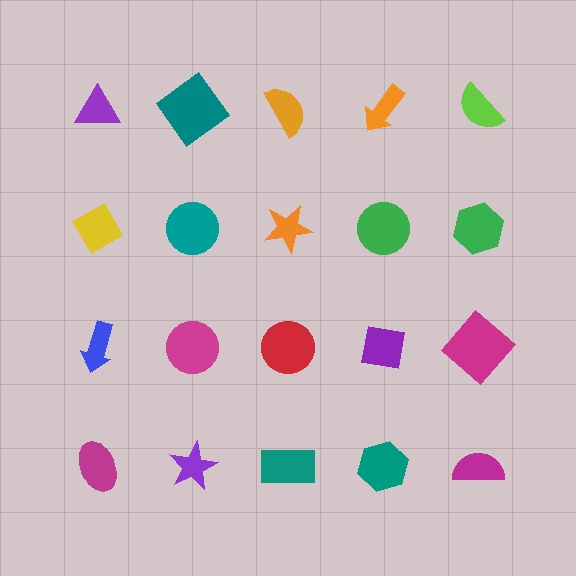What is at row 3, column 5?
A magenta diamond.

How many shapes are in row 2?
5 shapes.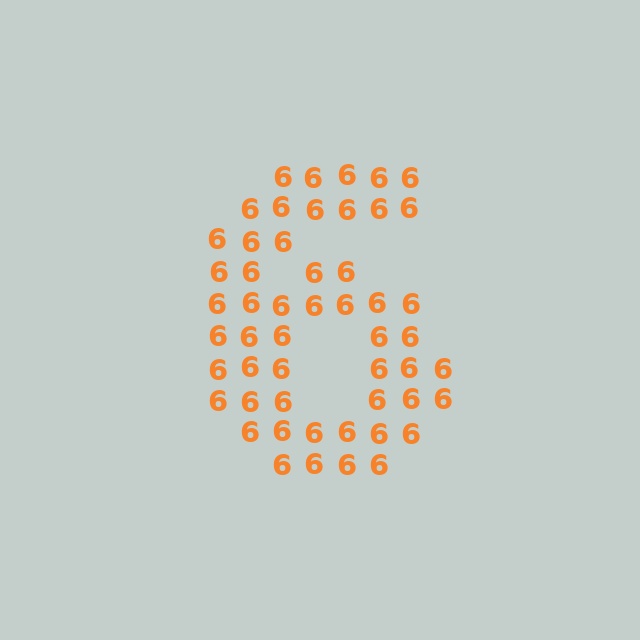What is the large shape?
The large shape is the digit 6.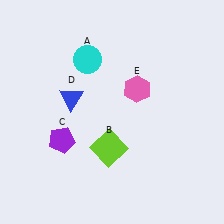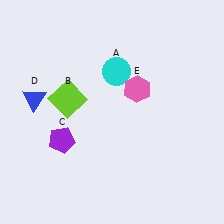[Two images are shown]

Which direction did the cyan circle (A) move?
The cyan circle (A) moved right.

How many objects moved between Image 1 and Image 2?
3 objects moved between the two images.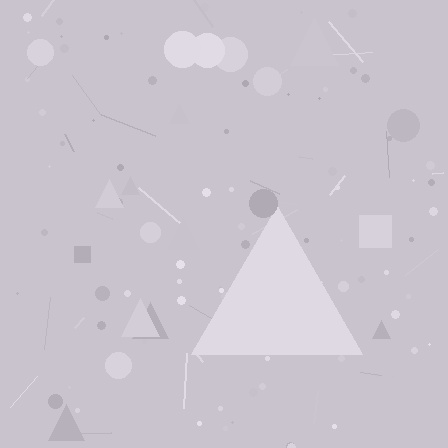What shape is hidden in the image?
A triangle is hidden in the image.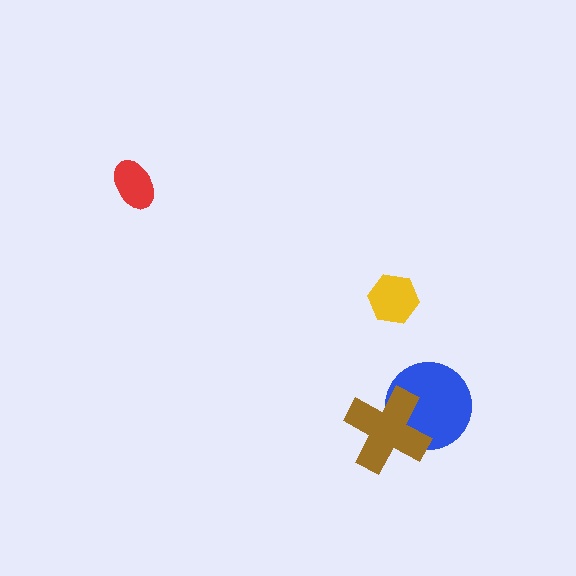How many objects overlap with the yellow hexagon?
0 objects overlap with the yellow hexagon.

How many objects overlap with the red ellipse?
0 objects overlap with the red ellipse.